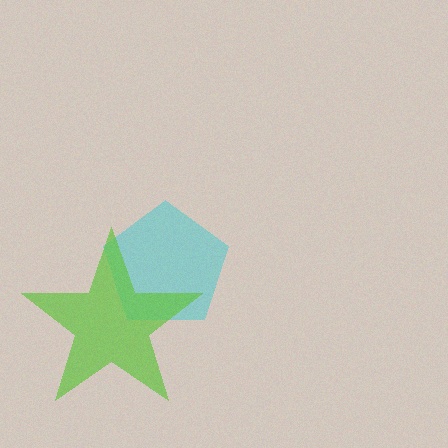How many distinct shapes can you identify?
There are 2 distinct shapes: a cyan pentagon, a lime star.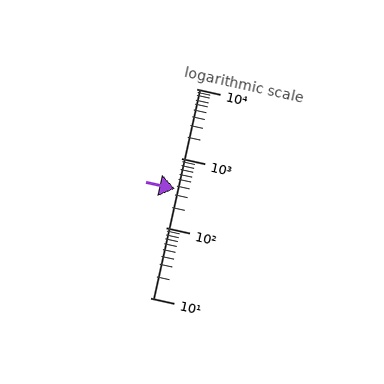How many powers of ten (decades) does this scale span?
The scale spans 3 decades, from 10 to 10000.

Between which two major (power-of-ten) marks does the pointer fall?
The pointer is between 100 and 1000.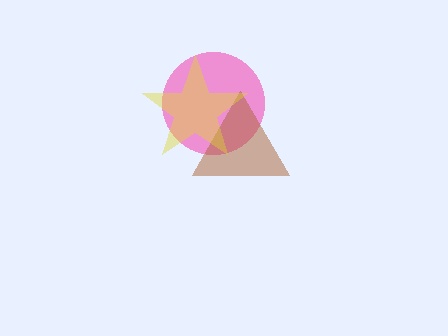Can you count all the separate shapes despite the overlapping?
Yes, there are 3 separate shapes.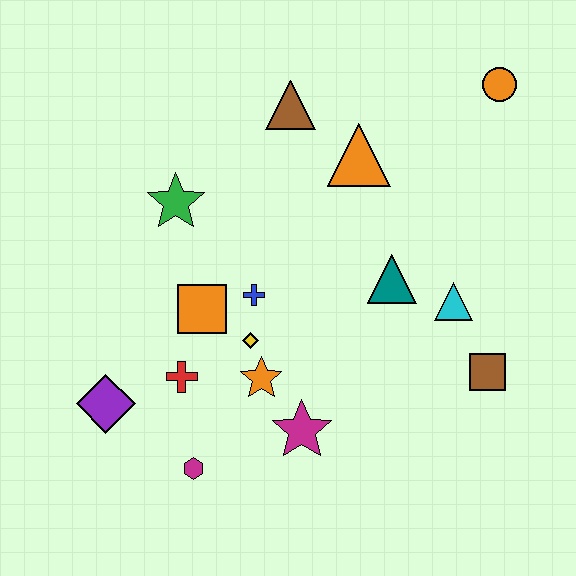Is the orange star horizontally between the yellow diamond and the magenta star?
Yes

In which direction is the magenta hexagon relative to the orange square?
The magenta hexagon is below the orange square.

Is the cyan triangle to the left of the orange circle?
Yes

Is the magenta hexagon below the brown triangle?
Yes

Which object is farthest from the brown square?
The purple diamond is farthest from the brown square.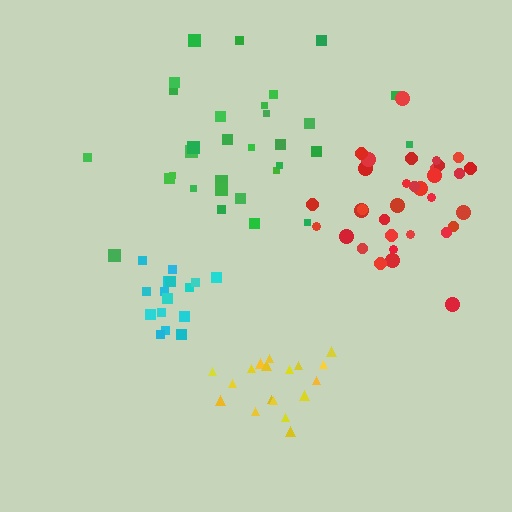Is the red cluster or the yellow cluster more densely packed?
Yellow.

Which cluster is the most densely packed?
Yellow.